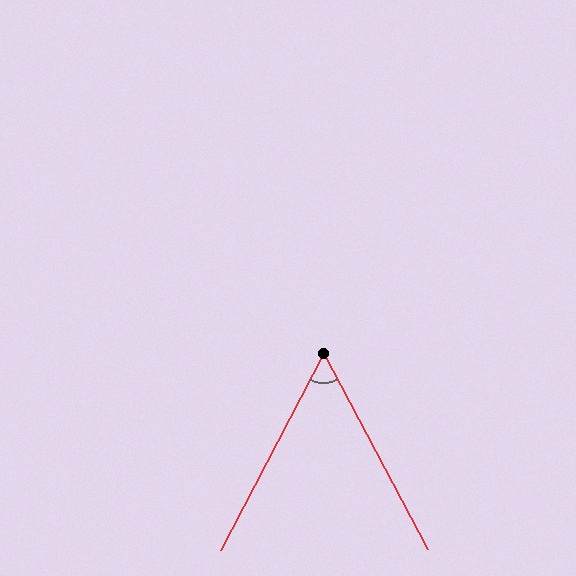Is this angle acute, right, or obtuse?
It is acute.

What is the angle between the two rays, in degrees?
Approximately 55 degrees.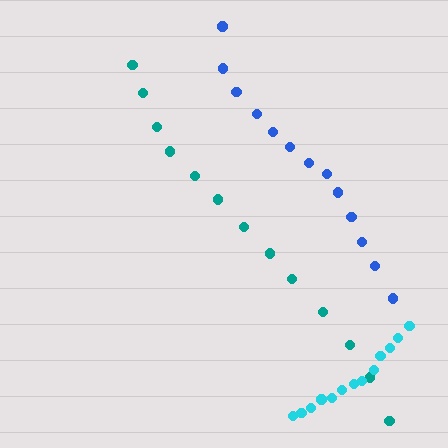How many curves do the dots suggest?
There are 3 distinct paths.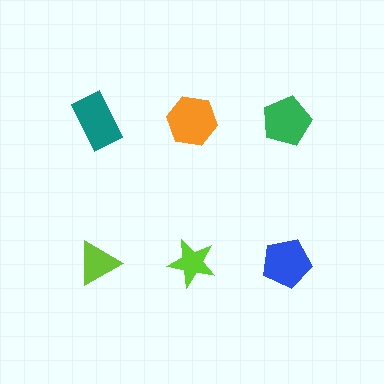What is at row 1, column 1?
A teal rectangle.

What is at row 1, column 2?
An orange hexagon.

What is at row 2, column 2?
A lime star.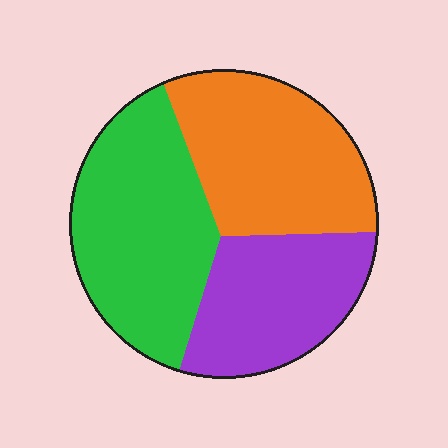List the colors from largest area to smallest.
From largest to smallest: green, orange, purple.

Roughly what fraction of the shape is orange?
Orange covers around 35% of the shape.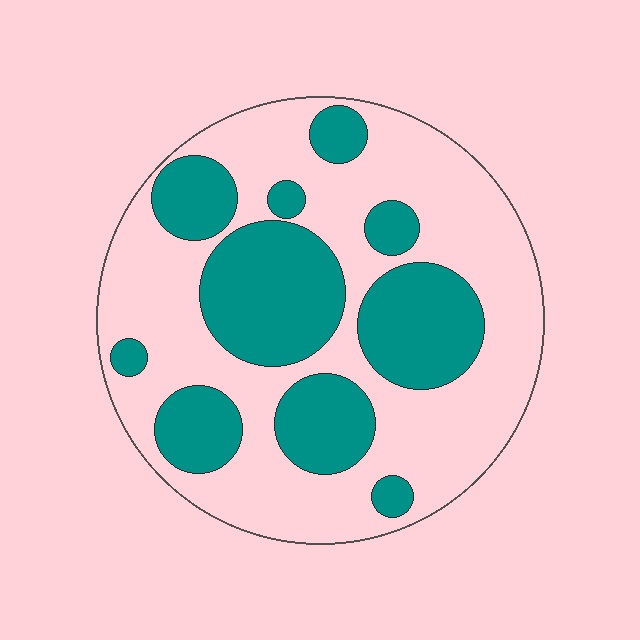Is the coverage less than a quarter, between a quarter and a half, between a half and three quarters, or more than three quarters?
Between a quarter and a half.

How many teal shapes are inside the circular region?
10.